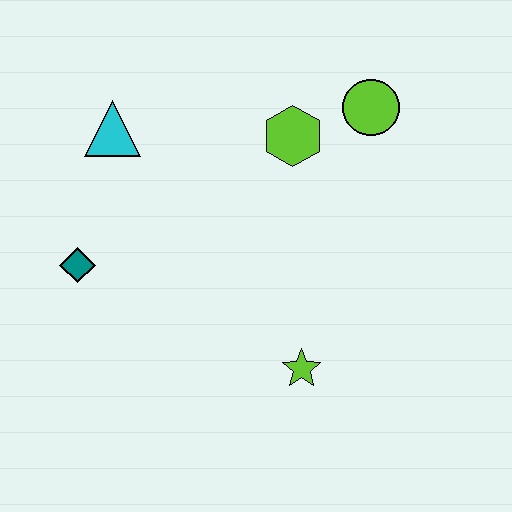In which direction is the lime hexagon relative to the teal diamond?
The lime hexagon is to the right of the teal diamond.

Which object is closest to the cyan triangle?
The teal diamond is closest to the cyan triangle.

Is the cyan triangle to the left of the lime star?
Yes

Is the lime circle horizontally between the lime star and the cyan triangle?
No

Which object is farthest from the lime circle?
The teal diamond is farthest from the lime circle.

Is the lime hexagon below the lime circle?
Yes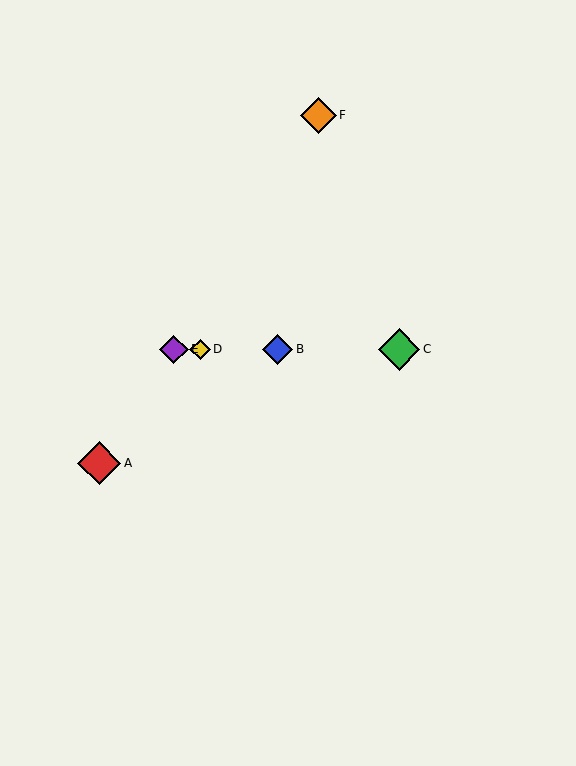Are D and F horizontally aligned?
No, D is at y≈349 and F is at y≈115.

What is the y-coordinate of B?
Object B is at y≈349.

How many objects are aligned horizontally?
4 objects (B, C, D, E) are aligned horizontally.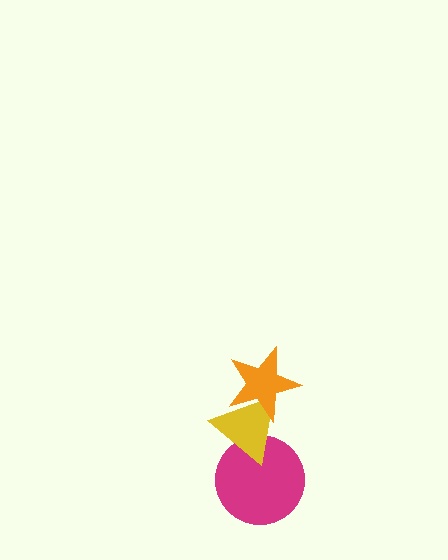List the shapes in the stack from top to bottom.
From top to bottom: the orange star, the yellow triangle, the magenta circle.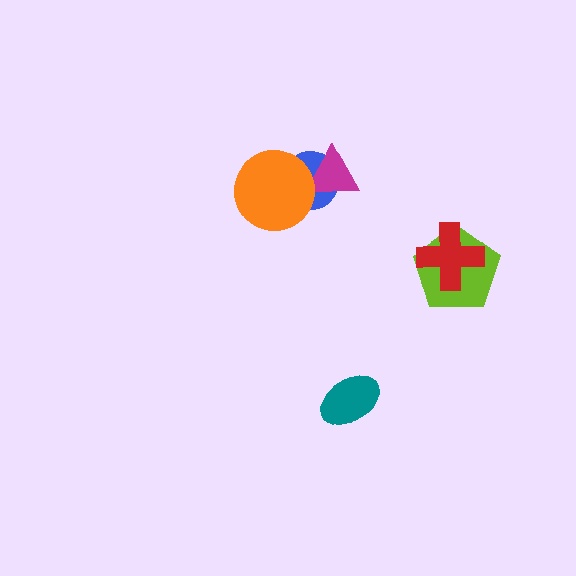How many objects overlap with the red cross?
1 object overlaps with the red cross.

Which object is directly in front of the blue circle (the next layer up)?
The magenta triangle is directly in front of the blue circle.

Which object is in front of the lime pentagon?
The red cross is in front of the lime pentagon.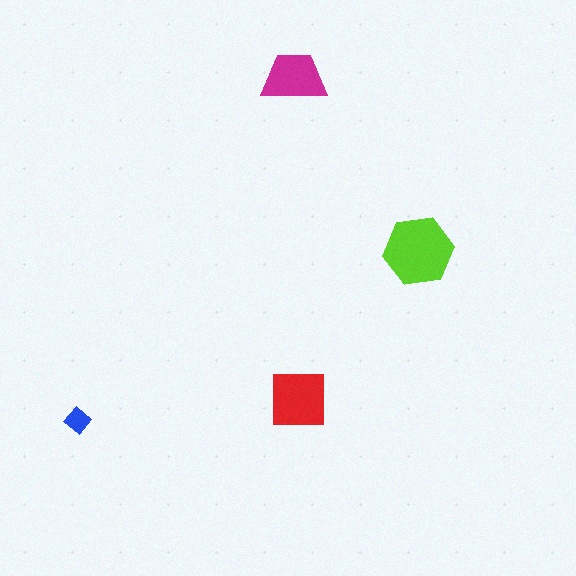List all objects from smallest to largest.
The blue diamond, the magenta trapezoid, the red square, the lime hexagon.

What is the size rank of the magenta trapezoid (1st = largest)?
3rd.